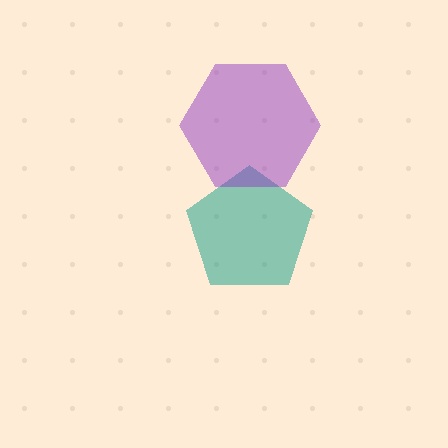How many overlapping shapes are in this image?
There are 2 overlapping shapes in the image.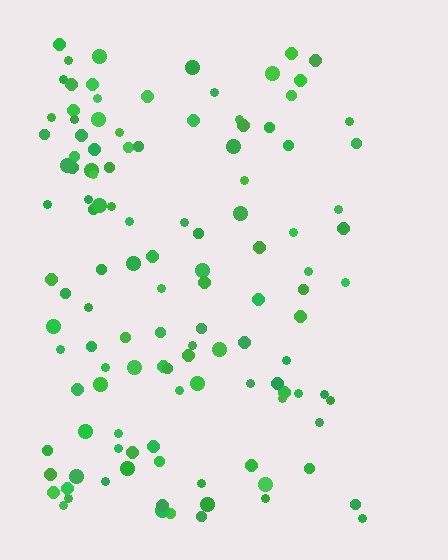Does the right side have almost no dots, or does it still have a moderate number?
Still a moderate number, just noticeably fewer than the left.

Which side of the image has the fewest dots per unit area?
The right.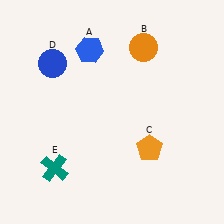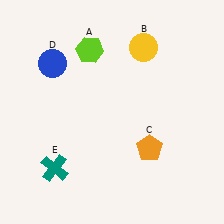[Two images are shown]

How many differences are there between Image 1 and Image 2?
There are 2 differences between the two images.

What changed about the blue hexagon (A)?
In Image 1, A is blue. In Image 2, it changed to lime.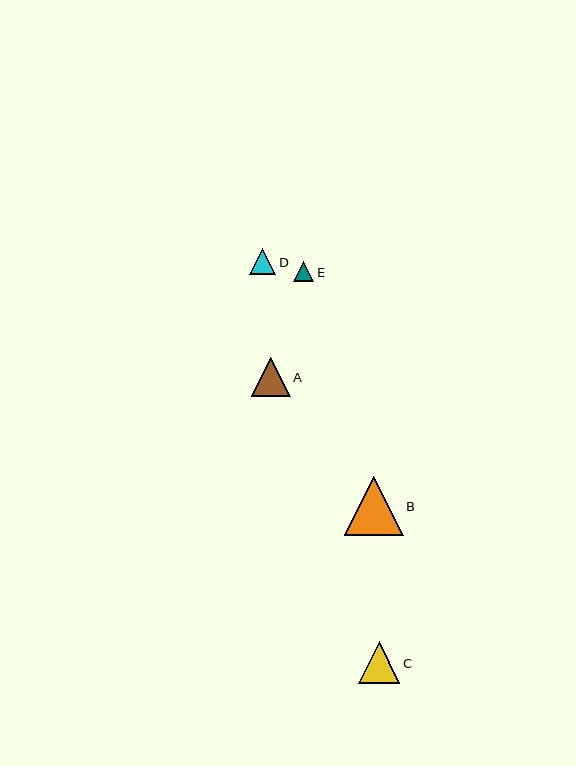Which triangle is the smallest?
Triangle E is the smallest with a size of approximately 21 pixels.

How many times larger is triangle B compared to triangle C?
Triangle B is approximately 1.4 times the size of triangle C.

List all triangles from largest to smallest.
From largest to smallest: B, C, A, D, E.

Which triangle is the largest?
Triangle B is the largest with a size of approximately 59 pixels.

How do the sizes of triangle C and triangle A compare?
Triangle C and triangle A are approximately the same size.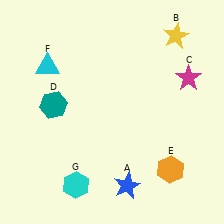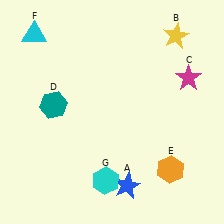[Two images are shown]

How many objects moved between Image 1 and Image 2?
2 objects moved between the two images.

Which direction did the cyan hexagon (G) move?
The cyan hexagon (G) moved right.